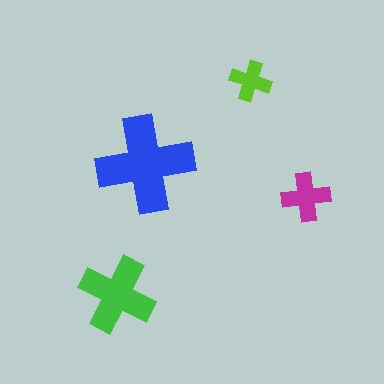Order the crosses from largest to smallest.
the blue one, the green one, the magenta one, the lime one.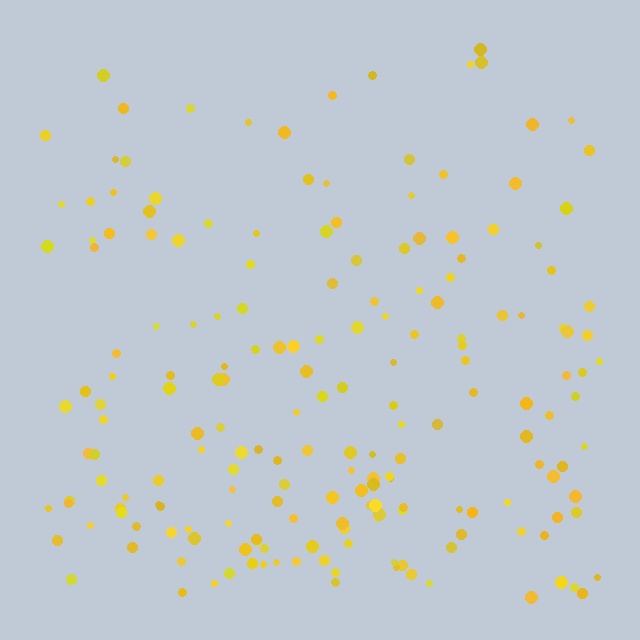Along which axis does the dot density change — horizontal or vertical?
Vertical.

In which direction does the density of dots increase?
From top to bottom, with the bottom side densest.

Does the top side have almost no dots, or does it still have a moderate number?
Still a moderate number, just noticeably fewer than the bottom.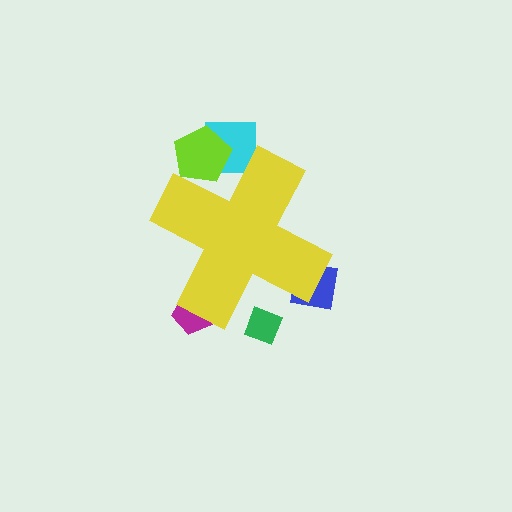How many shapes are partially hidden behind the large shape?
5 shapes are partially hidden.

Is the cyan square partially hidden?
Yes, the cyan square is partially hidden behind the yellow cross.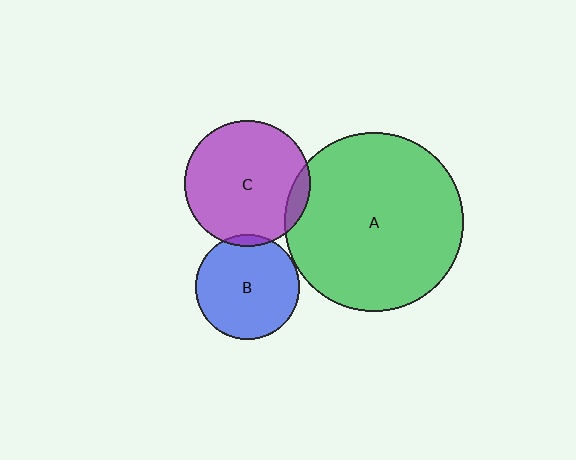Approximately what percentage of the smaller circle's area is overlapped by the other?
Approximately 10%.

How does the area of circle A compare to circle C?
Approximately 2.0 times.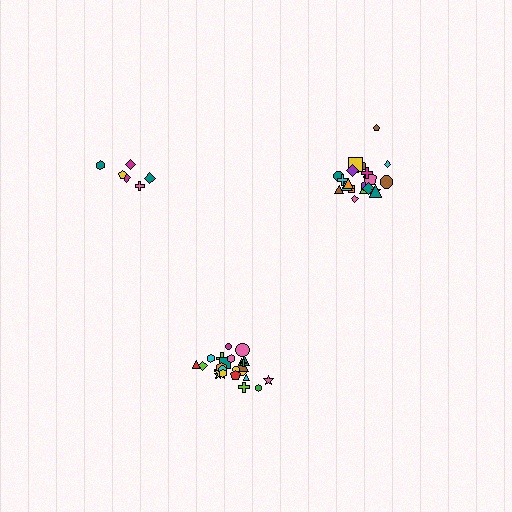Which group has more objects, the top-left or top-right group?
The top-right group.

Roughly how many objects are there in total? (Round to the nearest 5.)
Roughly 55 objects in total.